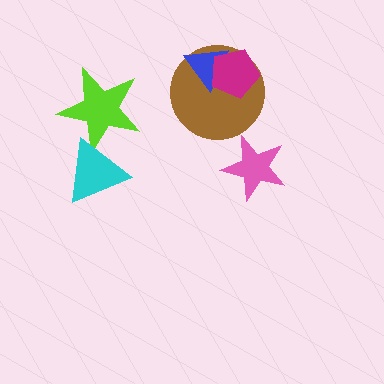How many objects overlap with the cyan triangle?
1 object overlaps with the cyan triangle.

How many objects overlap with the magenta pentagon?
2 objects overlap with the magenta pentagon.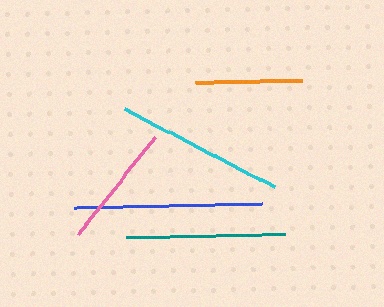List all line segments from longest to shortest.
From longest to shortest: blue, cyan, teal, pink, orange.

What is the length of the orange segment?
The orange segment is approximately 107 pixels long.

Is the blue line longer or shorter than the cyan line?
The blue line is longer than the cyan line.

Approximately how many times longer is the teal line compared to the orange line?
The teal line is approximately 1.5 times the length of the orange line.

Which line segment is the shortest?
The orange line is the shortest at approximately 107 pixels.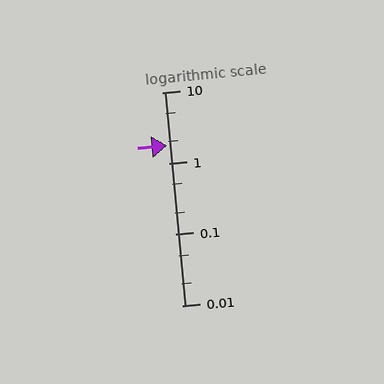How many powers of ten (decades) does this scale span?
The scale spans 3 decades, from 0.01 to 10.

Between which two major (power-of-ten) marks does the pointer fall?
The pointer is between 1 and 10.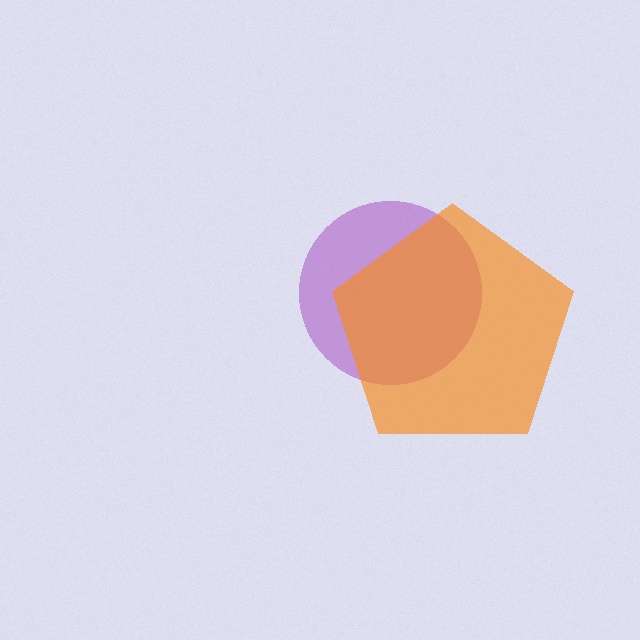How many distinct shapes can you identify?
There are 2 distinct shapes: a purple circle, an orange pentagon.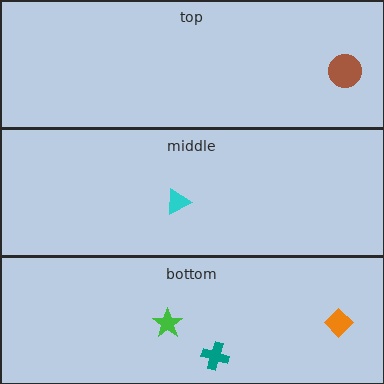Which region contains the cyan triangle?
The middle region.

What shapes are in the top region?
The brown circle.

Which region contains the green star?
The bottom region.